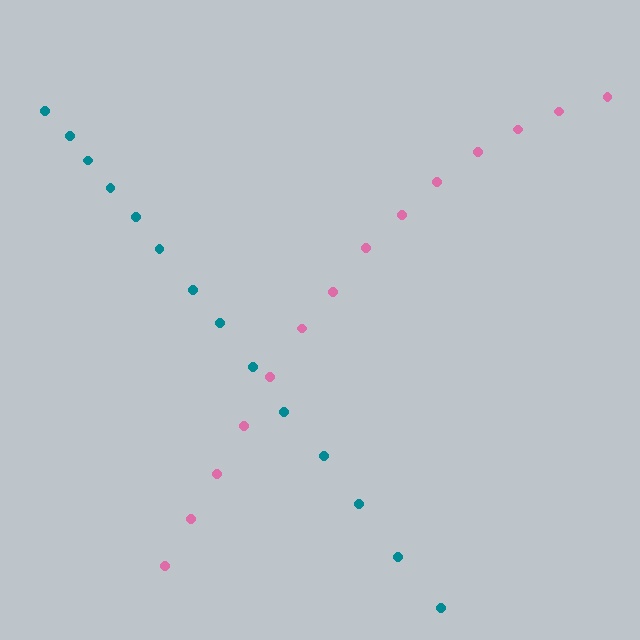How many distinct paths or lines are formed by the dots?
There are 2 distinct paths.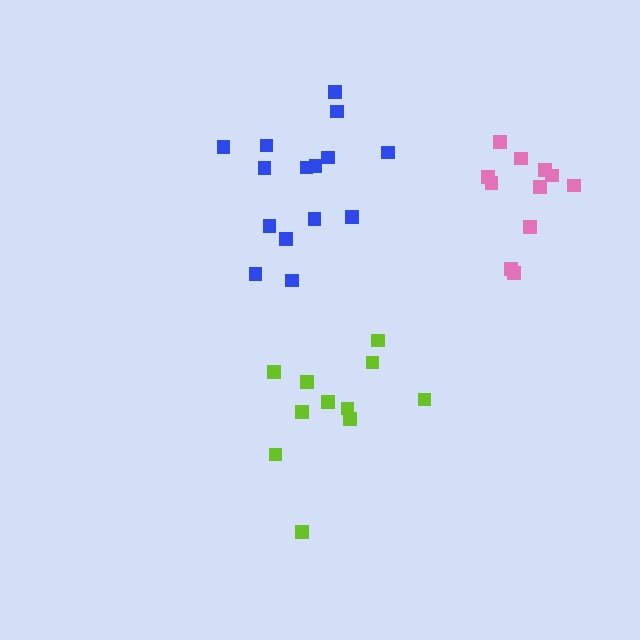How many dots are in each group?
Group 1: 11 dots, Group 2: 11 dots, Group 3: 15 dots (37 total).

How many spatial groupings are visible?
There are 3 spatial groupings.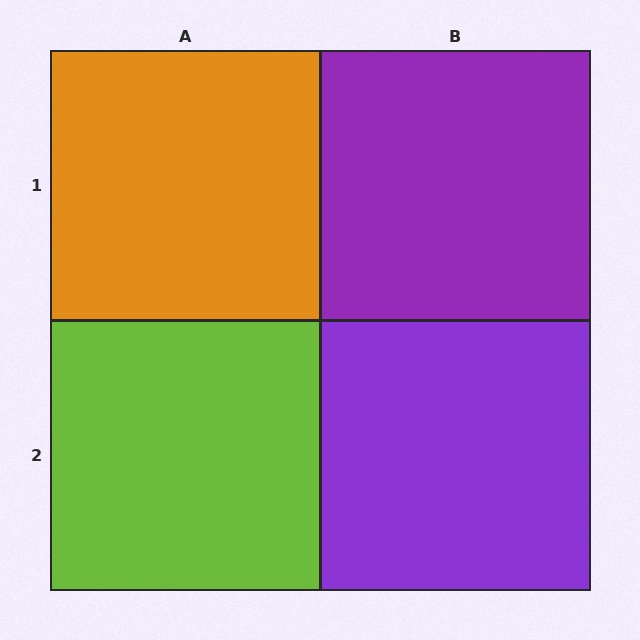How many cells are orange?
1 cell is orange.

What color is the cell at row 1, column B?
Purple.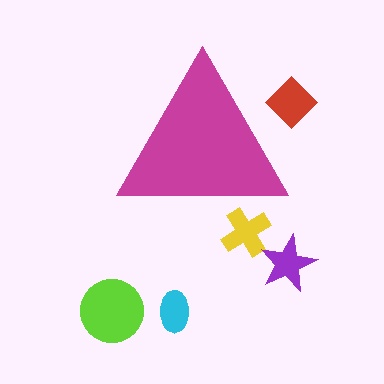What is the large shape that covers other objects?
A magenta triangle.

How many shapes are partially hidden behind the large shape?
2 shapes are partially hidden.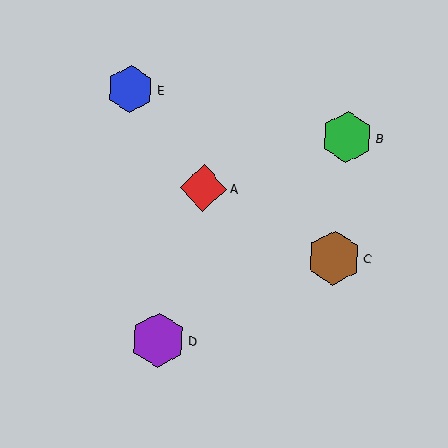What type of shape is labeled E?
Shape E is a blue hexagon.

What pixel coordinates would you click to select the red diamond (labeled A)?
Click at (204, 188) to select the red diamond A.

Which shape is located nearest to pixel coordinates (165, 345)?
The purple hexagon (labeled D) at (158, 340) is nearest to that location.